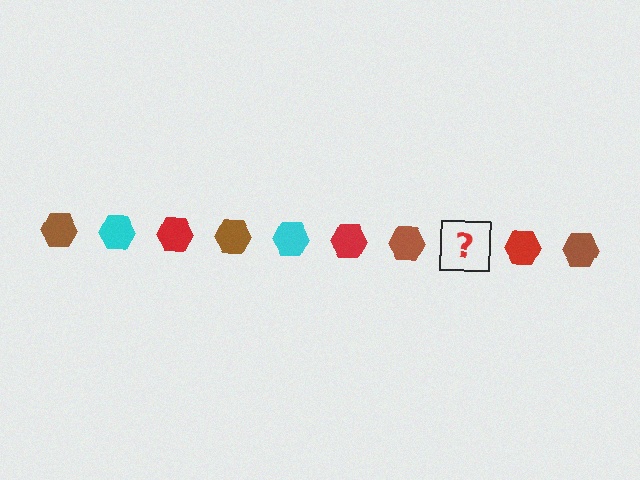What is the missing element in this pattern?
The missing element is a cyan hexagon.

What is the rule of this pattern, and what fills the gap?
The rule is that the pattern cycles through brown, cyan, red hexagons. The gap should be filled with a cyan hexagon.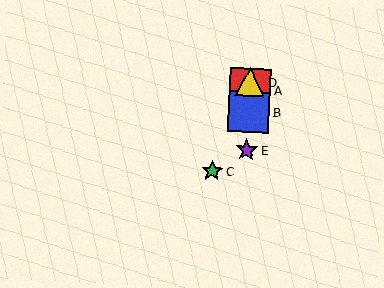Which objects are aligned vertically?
Objects A, B, D, E are aligned vertically.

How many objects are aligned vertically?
4 objects (A, B, D, E) are aligned vertically.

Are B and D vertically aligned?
Yes, both are at x≈249.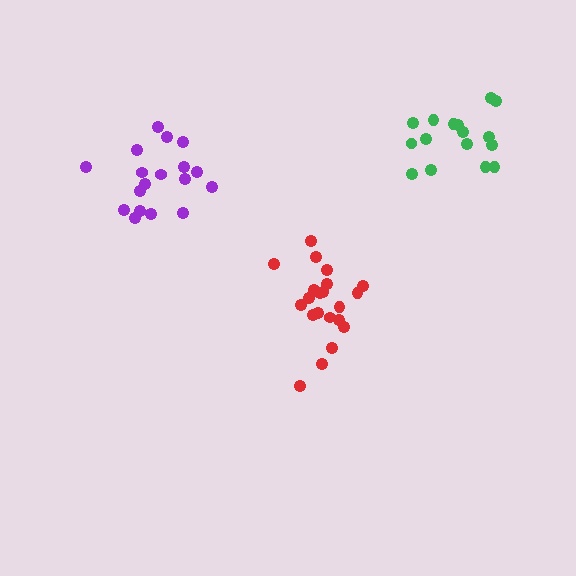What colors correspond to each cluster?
The clusters are colored: red, purple, green.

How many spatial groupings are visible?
There are 3 spatial groupings.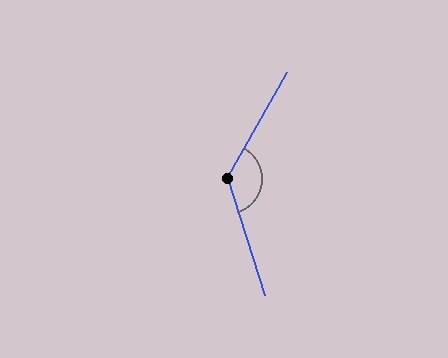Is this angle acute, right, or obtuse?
It is obtuse.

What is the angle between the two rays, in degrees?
Approximately 132 degrees.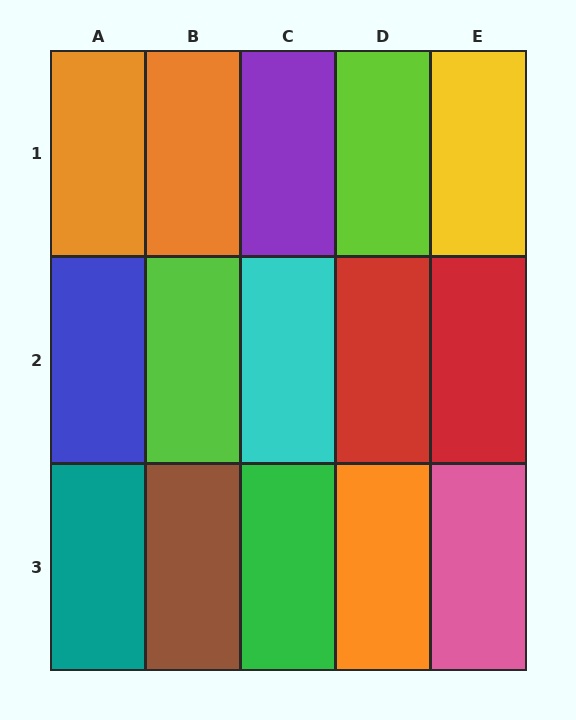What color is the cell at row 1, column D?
Lime.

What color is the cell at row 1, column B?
Orange.